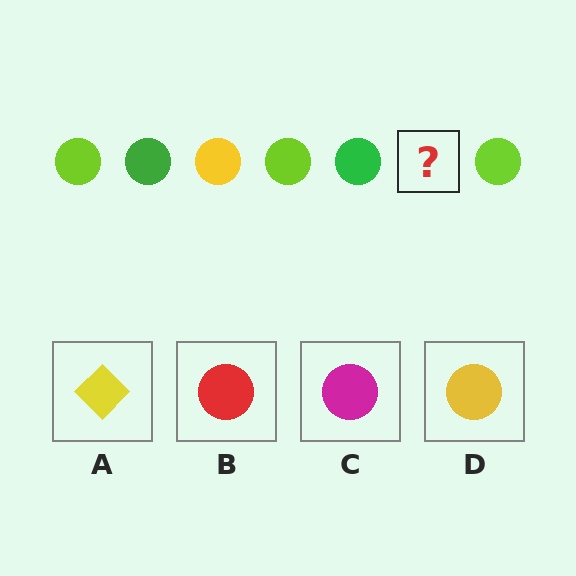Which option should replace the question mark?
Option D.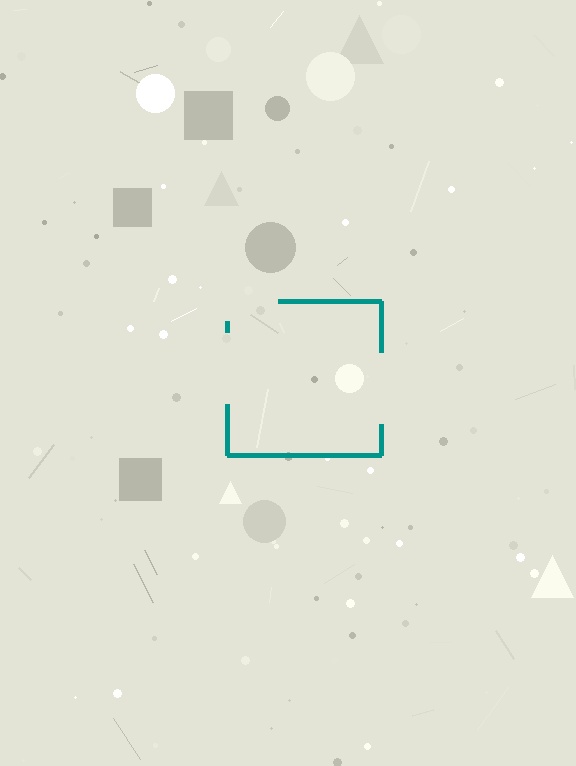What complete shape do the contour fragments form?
The contour fragments form a square.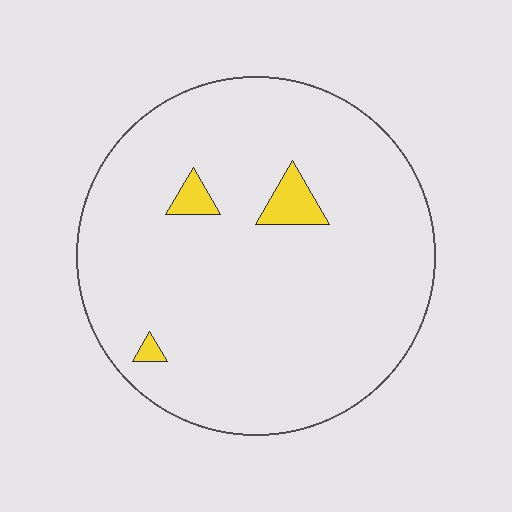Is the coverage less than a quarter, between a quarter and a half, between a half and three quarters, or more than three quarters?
Less than a quarter.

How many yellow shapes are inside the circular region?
3.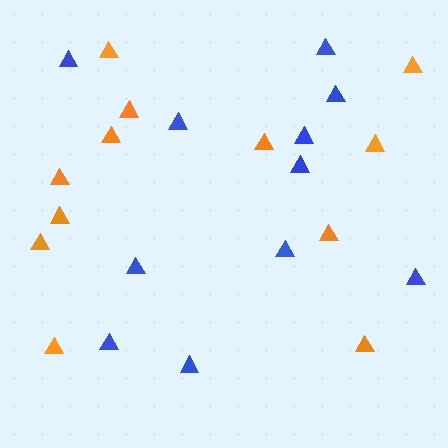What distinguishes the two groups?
There are 2 groups: one group of orange triangles (12) and one group of blue triangles (11).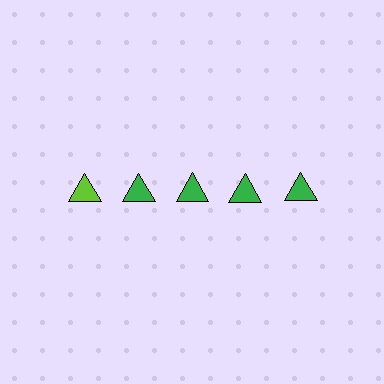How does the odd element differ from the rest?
It has a different color: lime instead of green.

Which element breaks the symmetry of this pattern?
The lime triangle in the top row, leftmost column breaks the symmetry. All other shapes are green triangles.